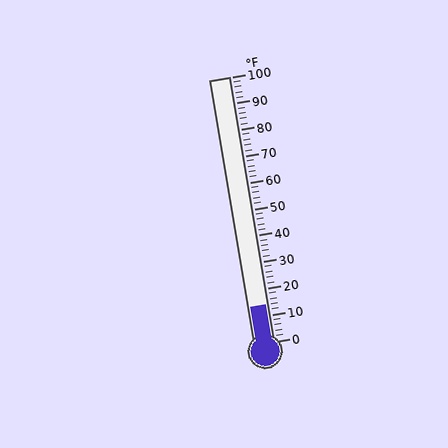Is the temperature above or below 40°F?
The temperature is below 40°F.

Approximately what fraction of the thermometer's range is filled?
The thermometer is filled to approximately 15% of its range.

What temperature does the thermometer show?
The thermometer shows approximately 14°F.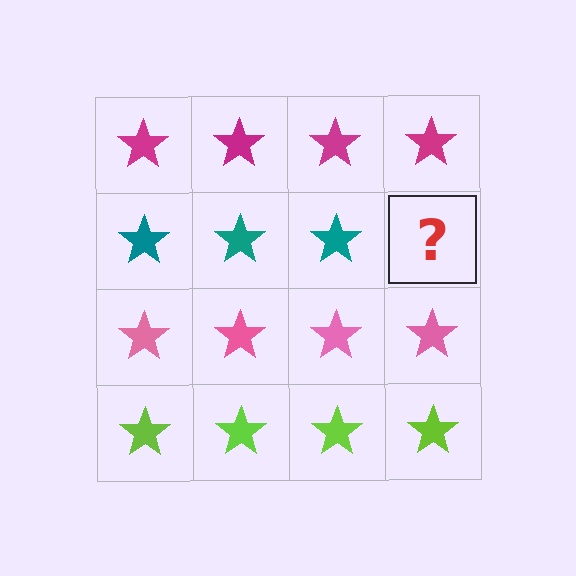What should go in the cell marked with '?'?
The missing cell should contain a teal star.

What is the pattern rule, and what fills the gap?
The rule is that each row has a consistent color. The gap should be filled with a teal star.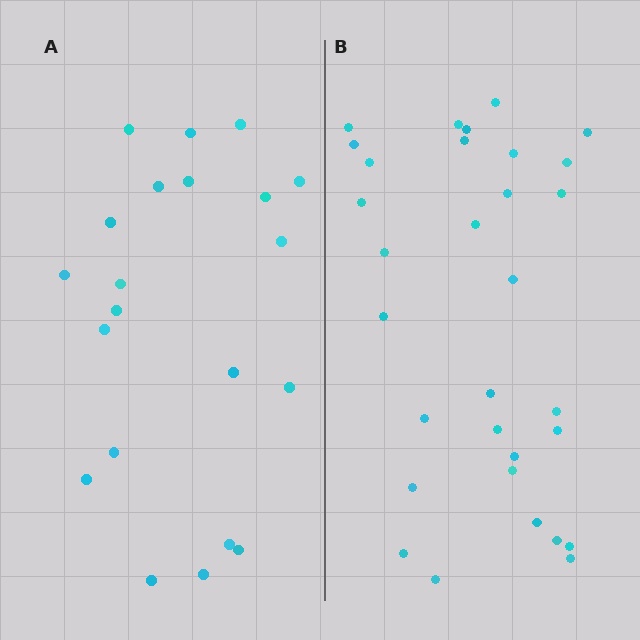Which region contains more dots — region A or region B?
Region B (the right region) has more dots.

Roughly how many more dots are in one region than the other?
Region B has roughly 10 or so more dots than region A.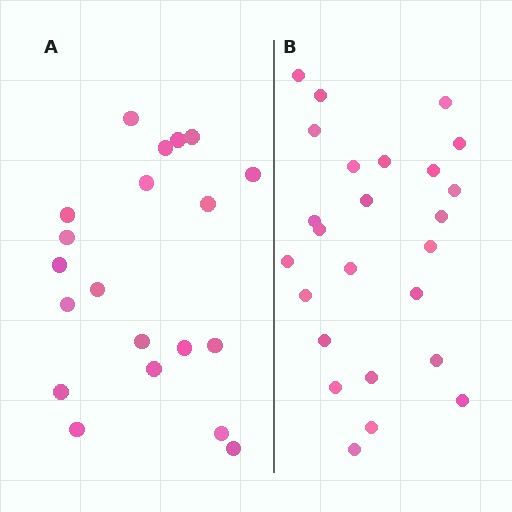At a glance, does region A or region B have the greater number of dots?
Region B (the right region) has more dots.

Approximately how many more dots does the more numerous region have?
Region B has about 5 more dots than region A.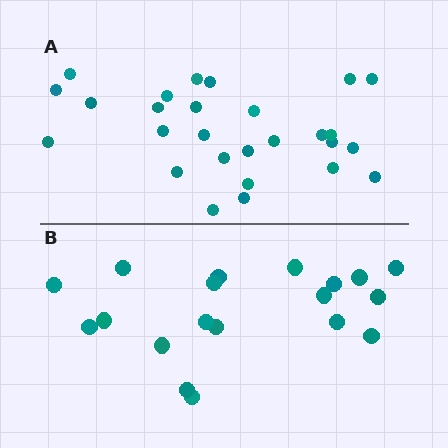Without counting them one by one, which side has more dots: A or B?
Region A (the top region) has more dots.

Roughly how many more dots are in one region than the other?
Region A has roughly 8 or so more dots than region B.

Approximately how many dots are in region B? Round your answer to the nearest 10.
About 20 dots. (The exact count is 19, which rounds to 20.)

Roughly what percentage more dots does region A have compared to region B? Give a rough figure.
About 40% more.